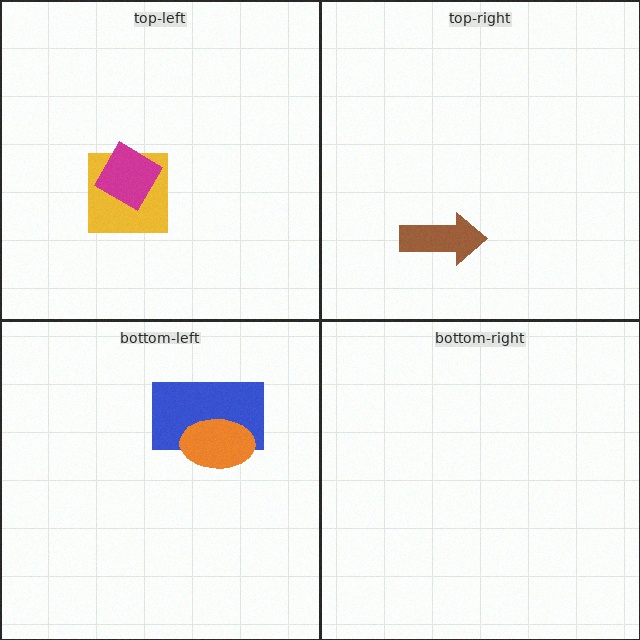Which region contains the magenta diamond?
The top-left region.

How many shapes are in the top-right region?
1.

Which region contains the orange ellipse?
The bottom-left region.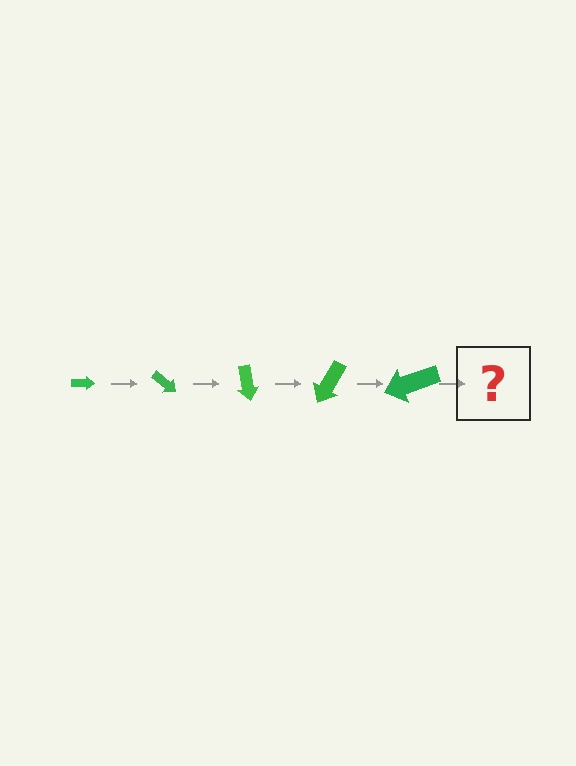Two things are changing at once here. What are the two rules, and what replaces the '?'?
The two rules are that the arrow grows larger each step and it rotates 40 degrees each step. The '?' should be an arrow, larger than the previous one and rotated 200 degrees from the start.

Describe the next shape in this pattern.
It should be an arrow, larger than the previous one and rotated 200 degrees from the start.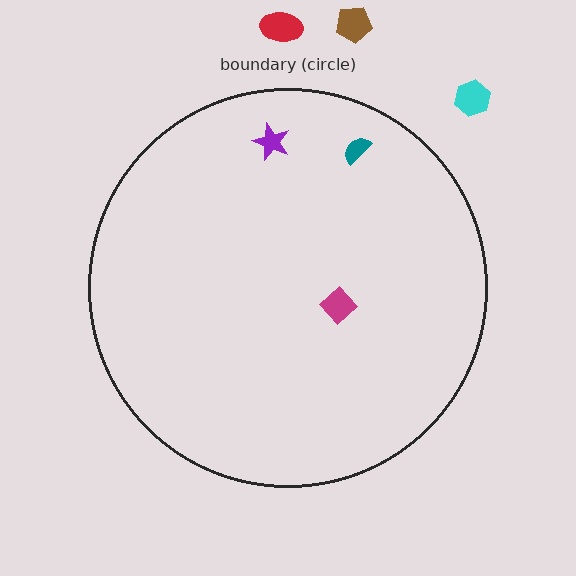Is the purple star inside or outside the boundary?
Inside.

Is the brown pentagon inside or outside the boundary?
Outside.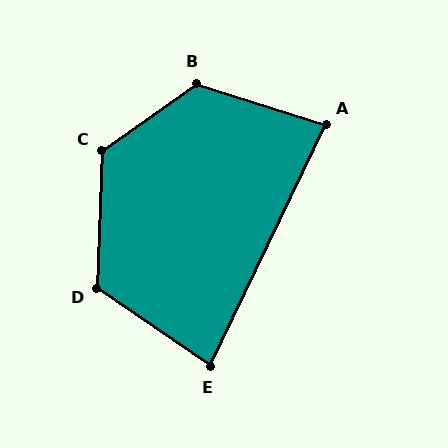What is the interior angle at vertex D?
Approximately 122 degrees (obtuse).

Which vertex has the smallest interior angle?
E, at approximately 81 degrees.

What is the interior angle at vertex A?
Approximately 82 degrees (acute).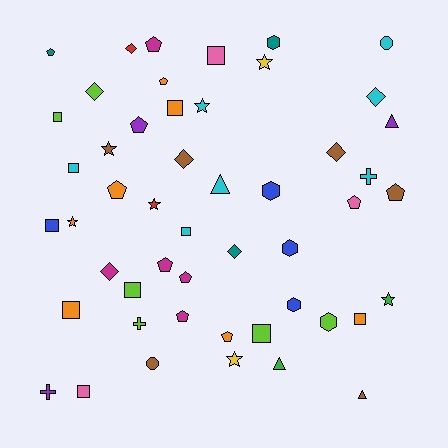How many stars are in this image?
There are 7 stars.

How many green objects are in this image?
There are 2 green objects.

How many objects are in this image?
There are 50 objects.